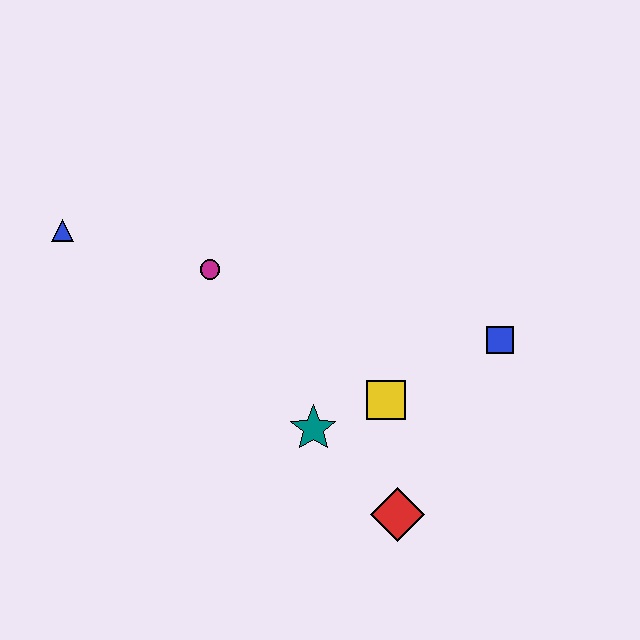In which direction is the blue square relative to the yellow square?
The blue square is to the right of the yellow square.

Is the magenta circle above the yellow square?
Yes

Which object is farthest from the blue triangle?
The blue square is farthest from the blue triangle.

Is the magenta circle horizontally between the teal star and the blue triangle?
Yes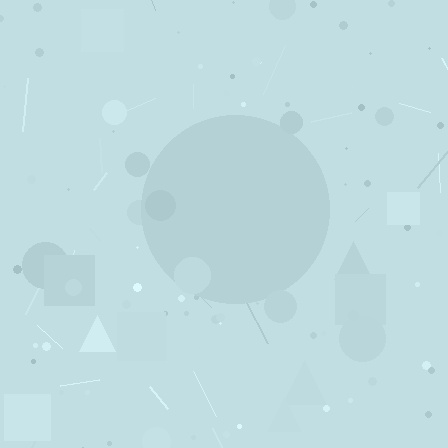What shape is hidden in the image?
A circle is hidden in the image.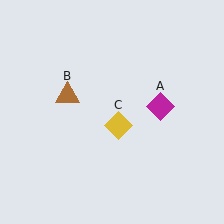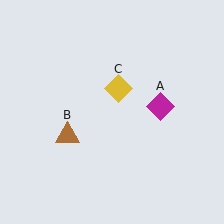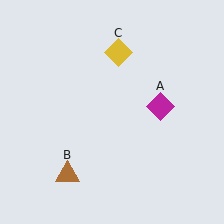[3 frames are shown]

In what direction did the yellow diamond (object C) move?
The yellow diamond (object C) moved up.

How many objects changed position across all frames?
2 objects changed position: brown triangle (object B), yellow diamond (object C).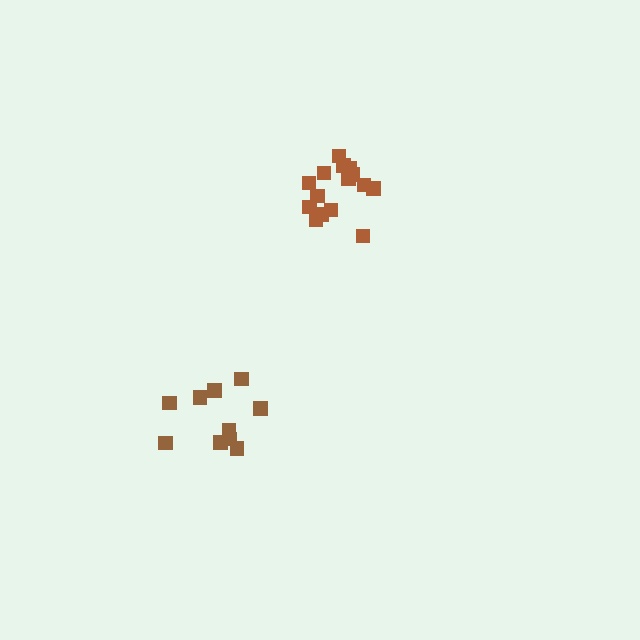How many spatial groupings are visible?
There are 2 spatial groupings.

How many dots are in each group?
Group 1: 15 dots, Group 2: 10 dots (25 total).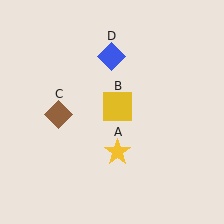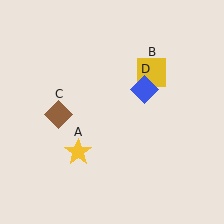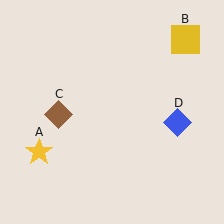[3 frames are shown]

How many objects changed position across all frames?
3 objects changed position: yellow star (object A), yellow square (object B), blue diamond (object D).